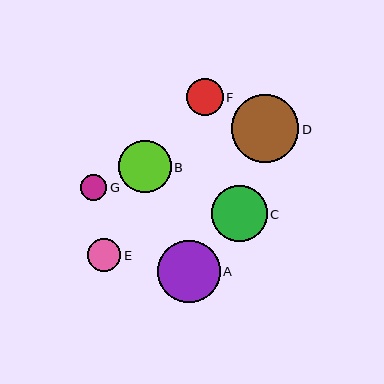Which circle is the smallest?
Circle G is the smallest with a size of approximately 26 pixels.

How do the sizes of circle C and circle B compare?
Circle C and circle B are approximately the same size.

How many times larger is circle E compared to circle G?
Circle E is approximately 1.3 times the size of circle G.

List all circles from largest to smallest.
From largest to smallest: D, A, C, B, F, E, G.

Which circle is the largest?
Circle D is the largest with a size of approximately 68 pixels.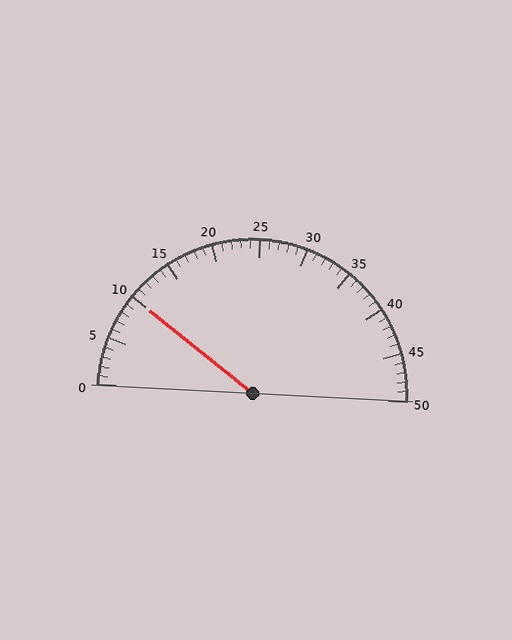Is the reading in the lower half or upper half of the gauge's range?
The reading is in the lower half of the range (0 to 50).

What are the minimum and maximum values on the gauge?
The gauge ranges from 0 to 50.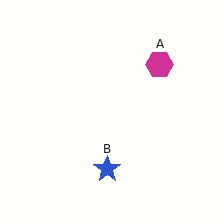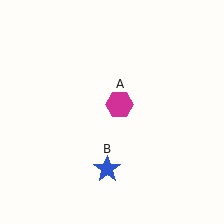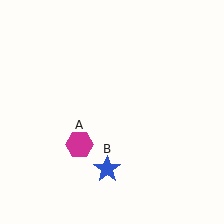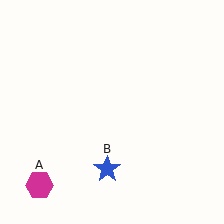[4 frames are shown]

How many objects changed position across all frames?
1 object changed position: magenta hexagon (object A).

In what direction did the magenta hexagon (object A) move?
The magenta hexagon (object A) moved down and to the left.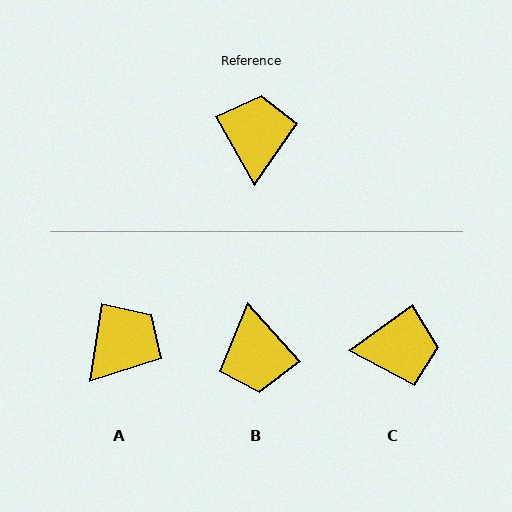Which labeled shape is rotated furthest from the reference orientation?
B, about 168 degrees away.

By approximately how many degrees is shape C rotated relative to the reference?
Approximately 84 degrees clockwise.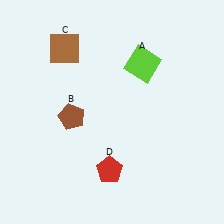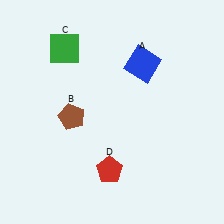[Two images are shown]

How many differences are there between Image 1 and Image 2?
There are 2 differences between the two images.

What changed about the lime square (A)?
In Image 1, A is lime. In Image 2, it changed to blue.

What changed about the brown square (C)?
In Image 1, C is brown. In Image 2, it changed to green.